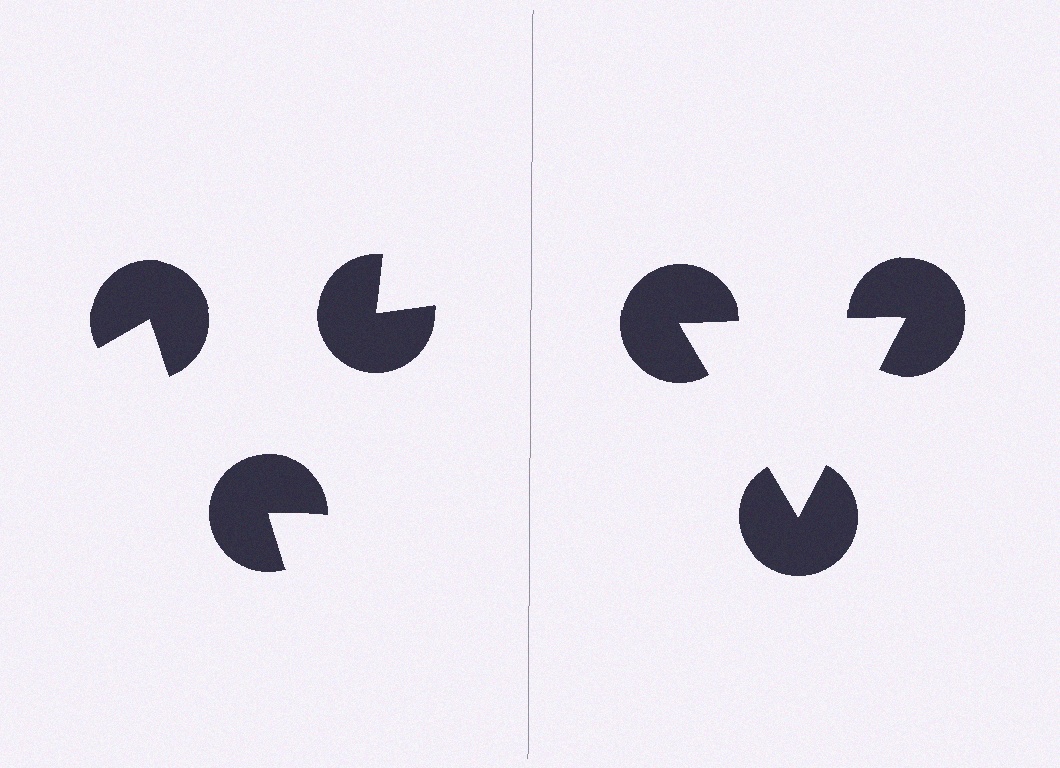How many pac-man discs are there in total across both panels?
6 — 3 on each side.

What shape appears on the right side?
An illusory triangle.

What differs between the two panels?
The pac-man discs are positioned identically on both sides; only the wedge orientations differ. On the right they align to a triangle; on the left they are misaligned.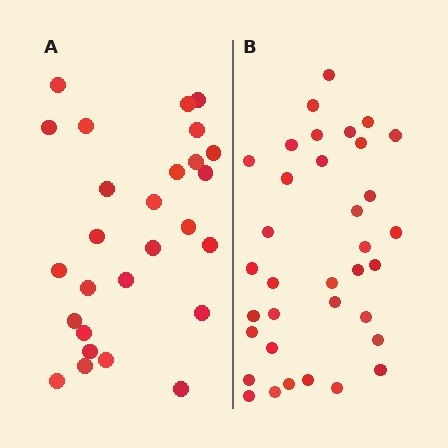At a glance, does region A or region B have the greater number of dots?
Region B (the right region) has more dots.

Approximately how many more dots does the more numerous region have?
Region B has roughly 8 or so more dots than region A.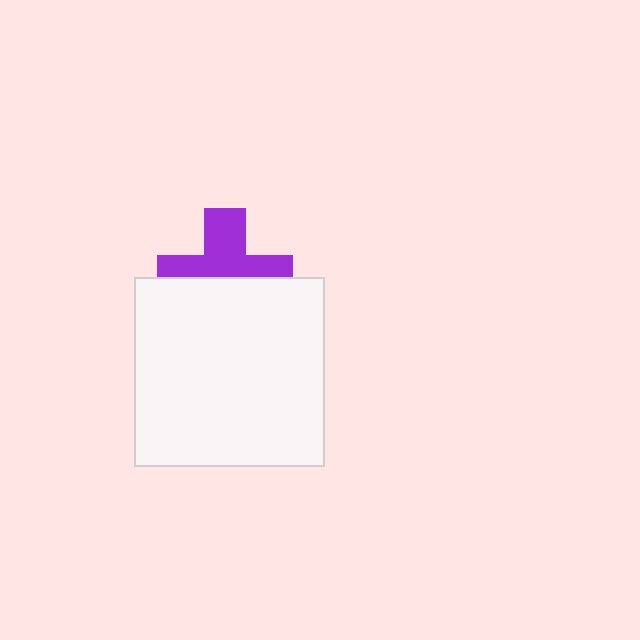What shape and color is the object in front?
The object in front is a white square.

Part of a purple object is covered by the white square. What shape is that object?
It is a cross.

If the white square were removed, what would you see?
You would see the complete purple cross.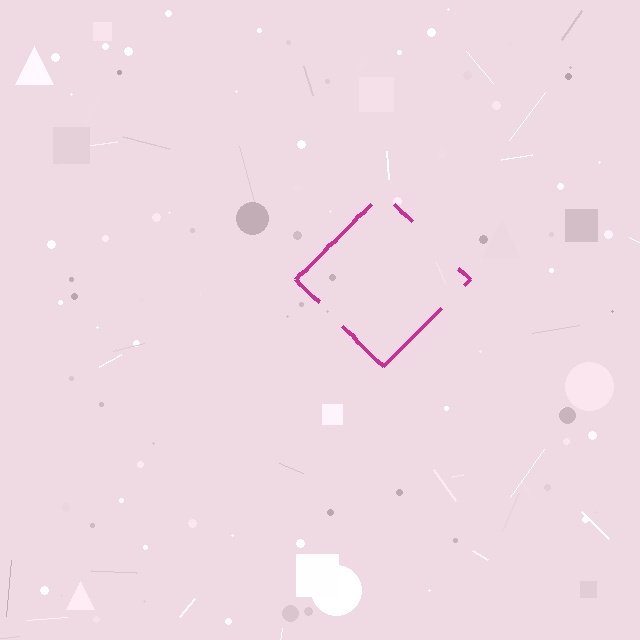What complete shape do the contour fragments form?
The contour fragments form a diamond.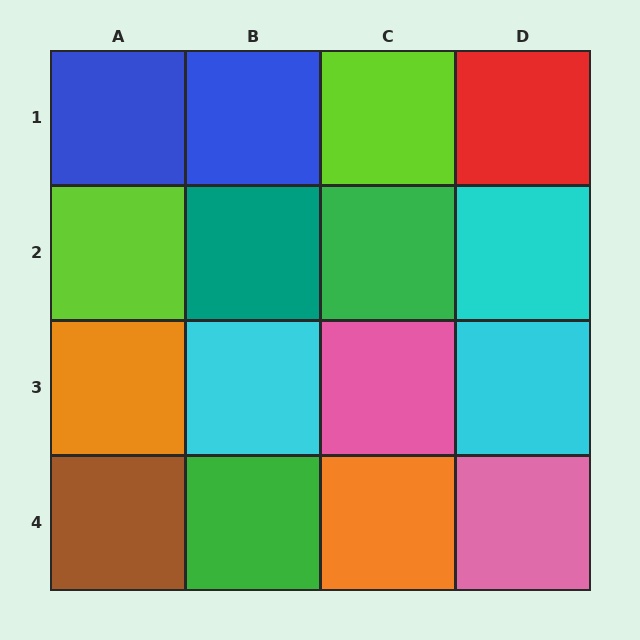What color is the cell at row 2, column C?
Green.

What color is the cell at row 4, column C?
Orange.